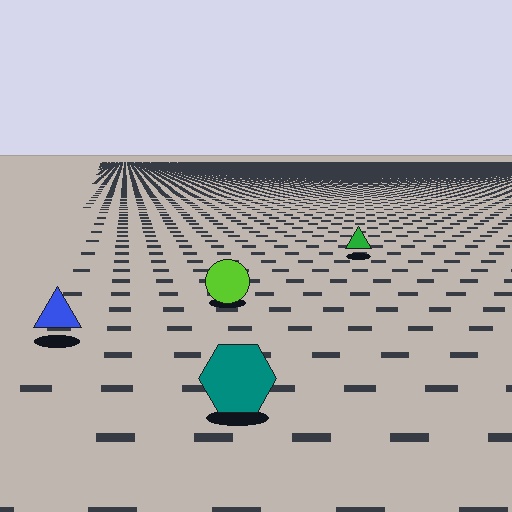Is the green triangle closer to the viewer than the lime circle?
No. The lime circle is closer — you can tell from the texture gradient: the ground texture is coarser near it.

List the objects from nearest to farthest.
From nearest to farthest: the teal hexagon, the blue triangle, the lime circle, the green triangle.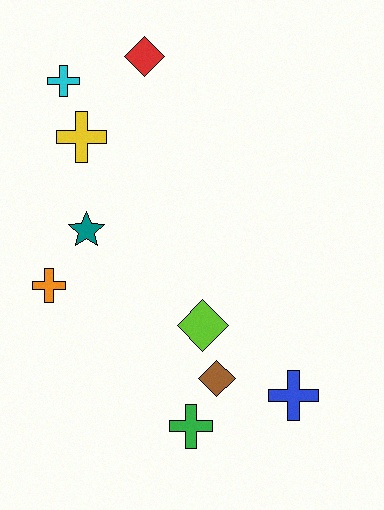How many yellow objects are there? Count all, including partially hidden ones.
There is 1 yellow object.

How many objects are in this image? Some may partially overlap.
There are 9 objects.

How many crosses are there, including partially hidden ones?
There are 5 crosses.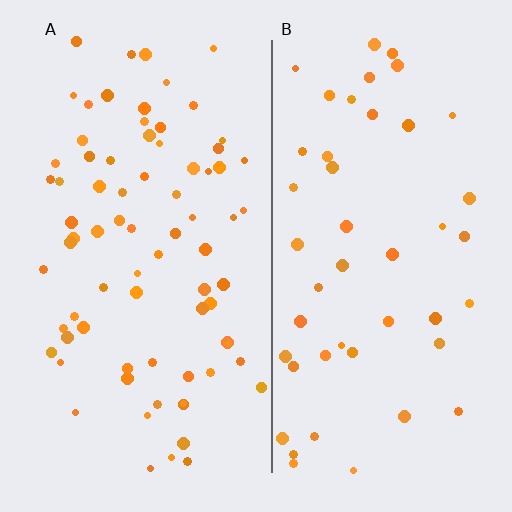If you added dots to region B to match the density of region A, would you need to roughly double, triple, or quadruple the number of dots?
Approximately double.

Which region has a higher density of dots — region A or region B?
A (the left).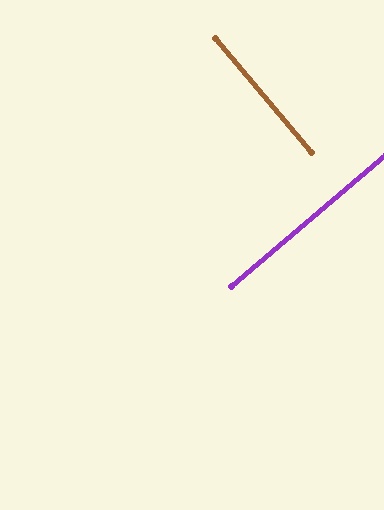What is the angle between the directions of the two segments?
Approximately 89 degrees.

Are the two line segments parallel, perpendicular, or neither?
Perpendicular — they meet at approximately 89°.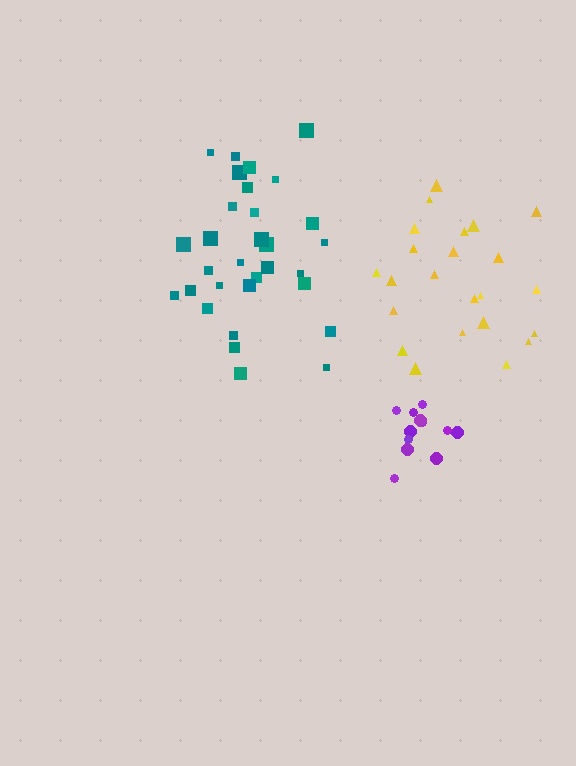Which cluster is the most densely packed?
Purple.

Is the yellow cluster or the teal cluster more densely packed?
Teal.